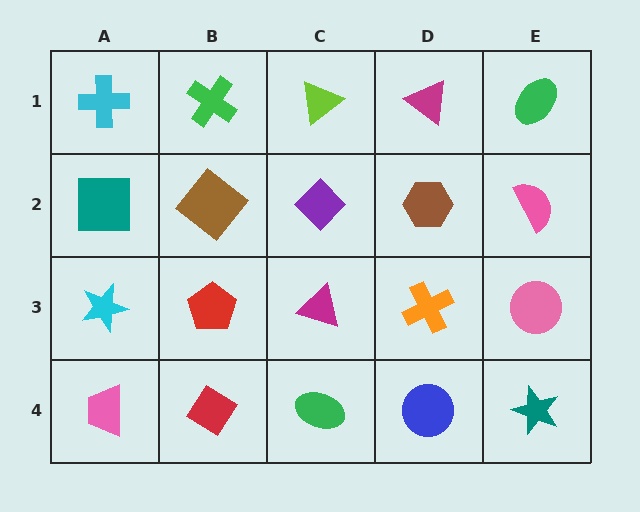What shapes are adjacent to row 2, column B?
A green cross (row 1, column B), a red pentagon (row 3, column B), a teal square (row 2, column A), a purple diamond (row 2, column C).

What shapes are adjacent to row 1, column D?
A brown hexagon (row 2, column D), a lime triangle (row 1, column C), a green ellipse (row 1, column E).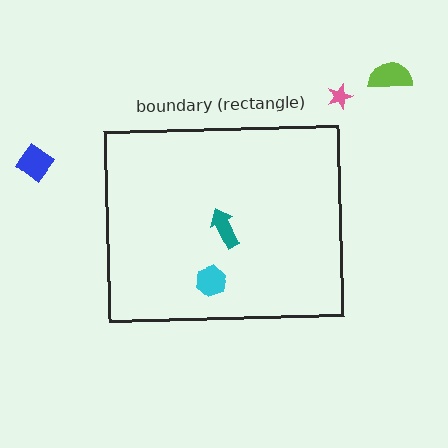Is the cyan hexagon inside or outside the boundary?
Inside.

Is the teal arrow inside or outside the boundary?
Inside.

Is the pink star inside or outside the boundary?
Outside.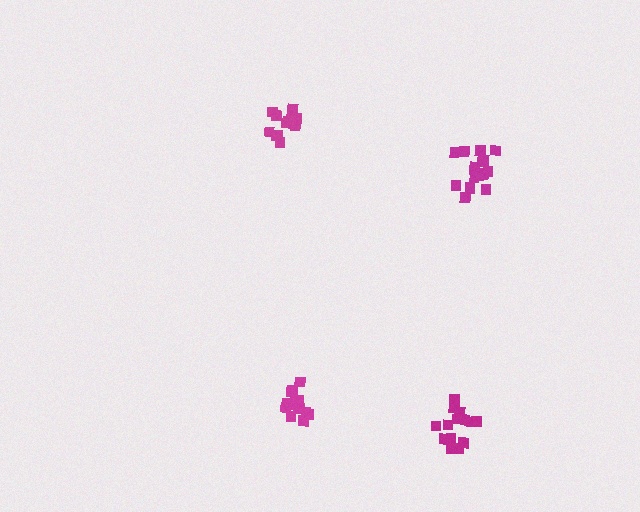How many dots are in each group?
Group 1: 14 dots, Group 2: 14 dots, Group 3: 13 dots, Group 4: 17 dots (58 total).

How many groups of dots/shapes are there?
There are 4 groups.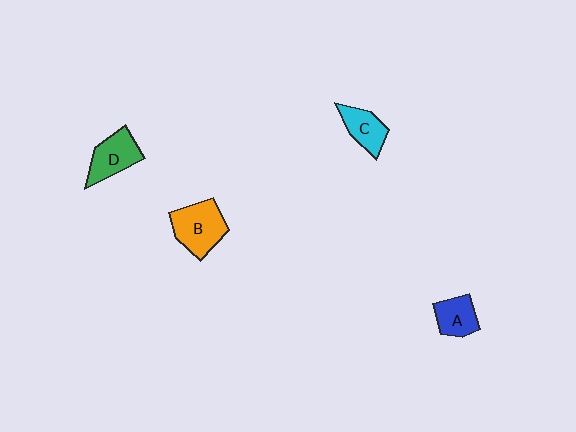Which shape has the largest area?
Shape B (orange).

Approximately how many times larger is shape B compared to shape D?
Approximately 1.2 times.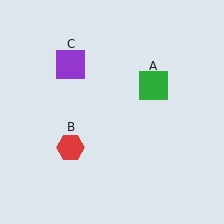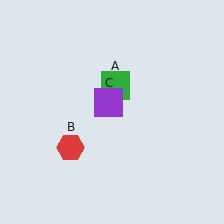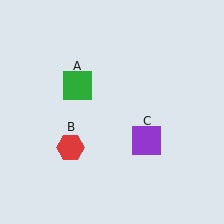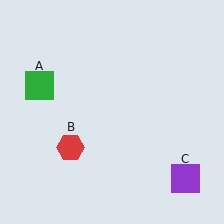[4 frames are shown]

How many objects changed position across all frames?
2 objects changed position: green square (object A), purple square (object C).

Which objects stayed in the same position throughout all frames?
Red hexagon (object B) remained stationary.